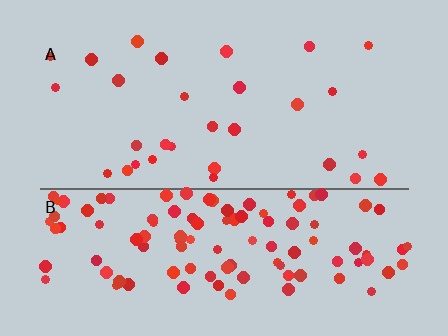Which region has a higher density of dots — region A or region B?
B (the bottom).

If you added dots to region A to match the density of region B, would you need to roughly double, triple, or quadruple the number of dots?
Approximately quadruple.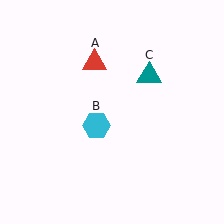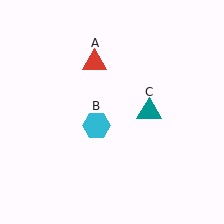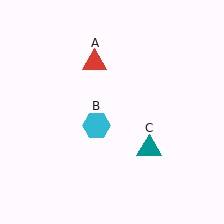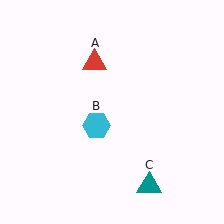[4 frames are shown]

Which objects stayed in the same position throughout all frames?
Red triangle (object A) and cyan hexagon (object B) remained stationary.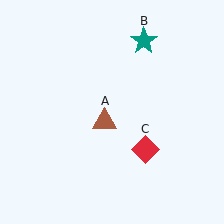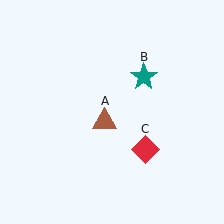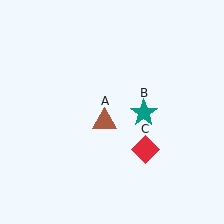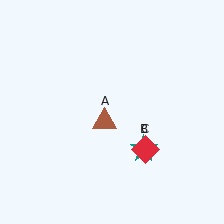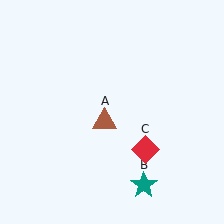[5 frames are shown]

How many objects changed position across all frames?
1 object changed position: teal star (object B).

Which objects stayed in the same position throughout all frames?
Brown triangle (object A) and red diamond (object C) remained stationary.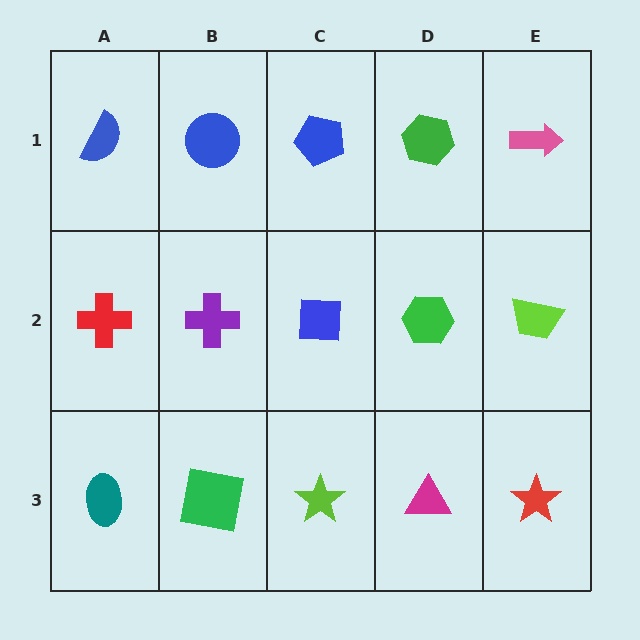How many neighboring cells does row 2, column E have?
3.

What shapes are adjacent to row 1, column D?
A green hexagon (row 2, column D), a blue pentagon (row 1, column C), a pink arrow (row 1, column E).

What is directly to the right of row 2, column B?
A blue square.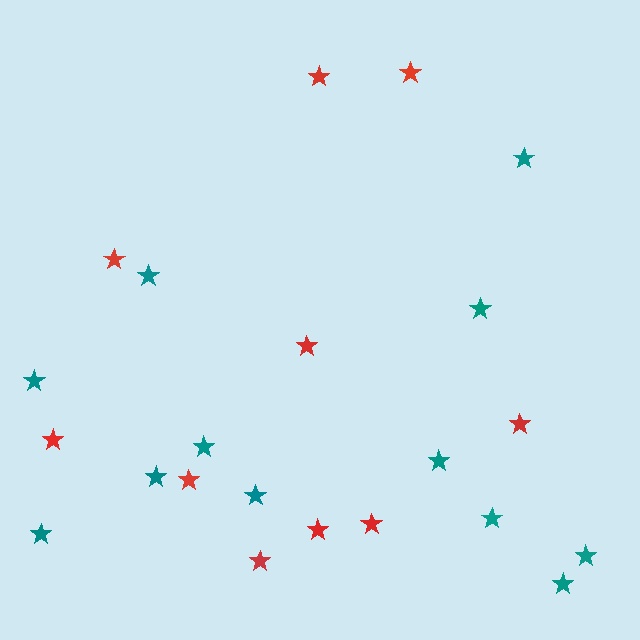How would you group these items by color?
There are 2 groups: one group of teal stars (12) and one group of red stars (10).